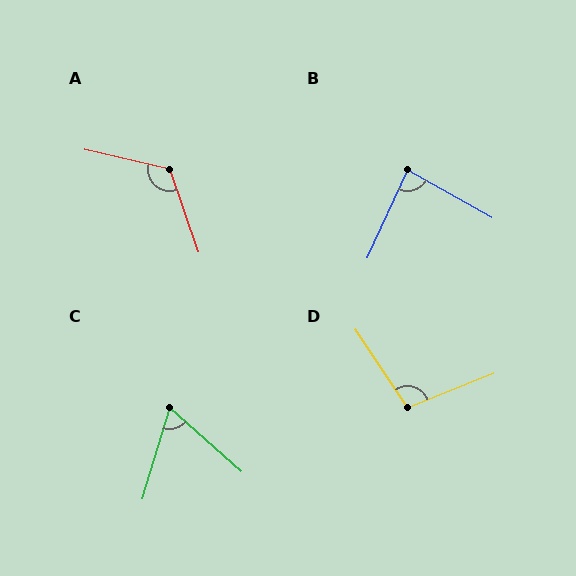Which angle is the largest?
A, at approximately 122 degrees.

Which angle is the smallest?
C, at approximately 65 degrees.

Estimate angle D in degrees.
Approximately 102 degrees.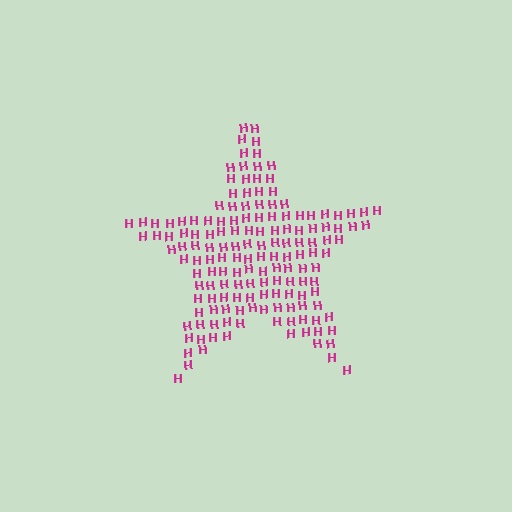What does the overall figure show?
The overall figure shows a star.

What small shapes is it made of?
It is made of small letter H's.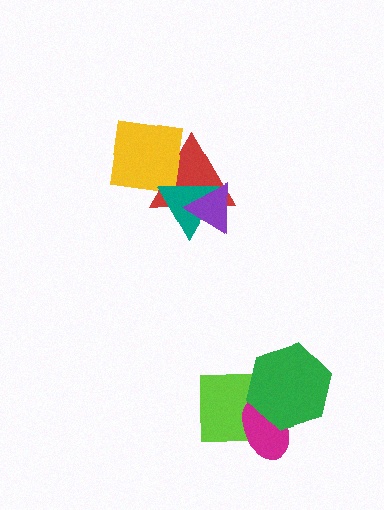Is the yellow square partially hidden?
Yes, it is partially covered by another shape.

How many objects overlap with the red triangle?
3 objects overlap with the red triangle.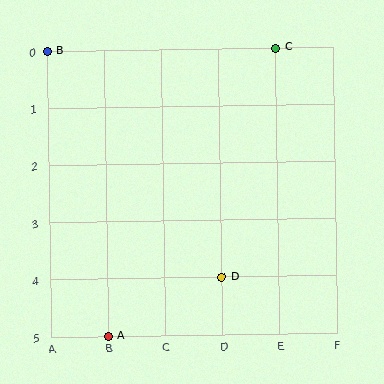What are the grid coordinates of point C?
Point C is at grid coordinates (E, 0).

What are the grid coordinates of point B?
Point B is at grid coordinates (A, 0).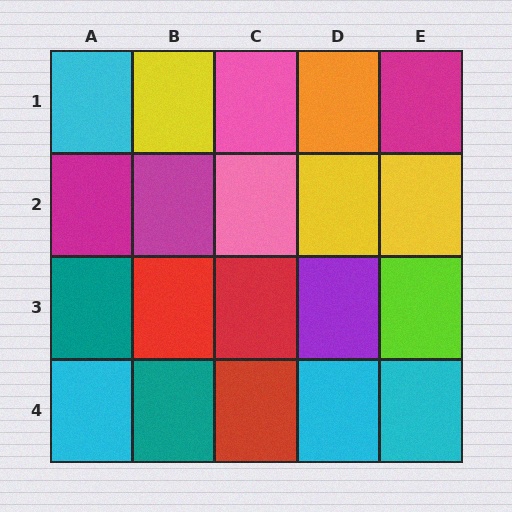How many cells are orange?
1 cell is orange.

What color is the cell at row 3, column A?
Teal.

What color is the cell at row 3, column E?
Lime.